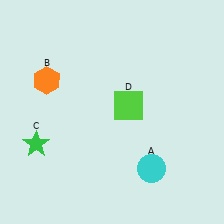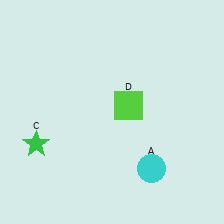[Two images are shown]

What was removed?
The orange hexagon (B) was removed in Image 2.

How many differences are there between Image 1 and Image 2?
There is 1 difference between the two images.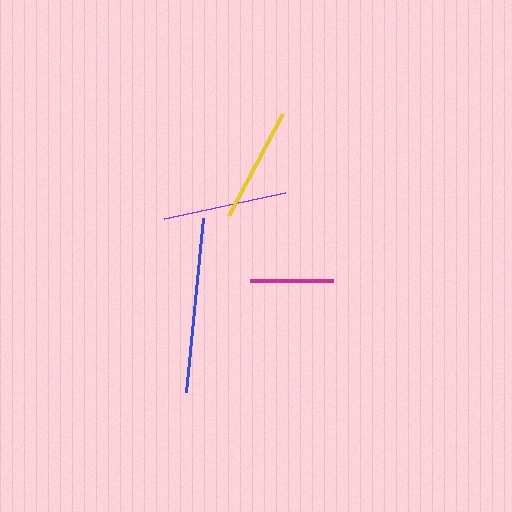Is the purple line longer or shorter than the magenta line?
The purple line is longer than the magenta line.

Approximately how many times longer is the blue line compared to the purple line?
The blue line is approximately 1.4 times the length of the purple line.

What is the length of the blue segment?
The blue segment is approximately 175 pixels long.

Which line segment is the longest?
The blue line is the longest at approximately 175 pixels.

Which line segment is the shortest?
The magenta line is the shortest at approximately 84 pixels.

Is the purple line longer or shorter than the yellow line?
The purple line is longer than the yellow line.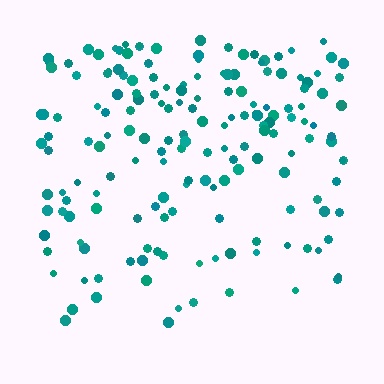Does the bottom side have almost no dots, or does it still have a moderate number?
Still a moderate number, just noticeably fewer than the top.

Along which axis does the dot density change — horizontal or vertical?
Vertical.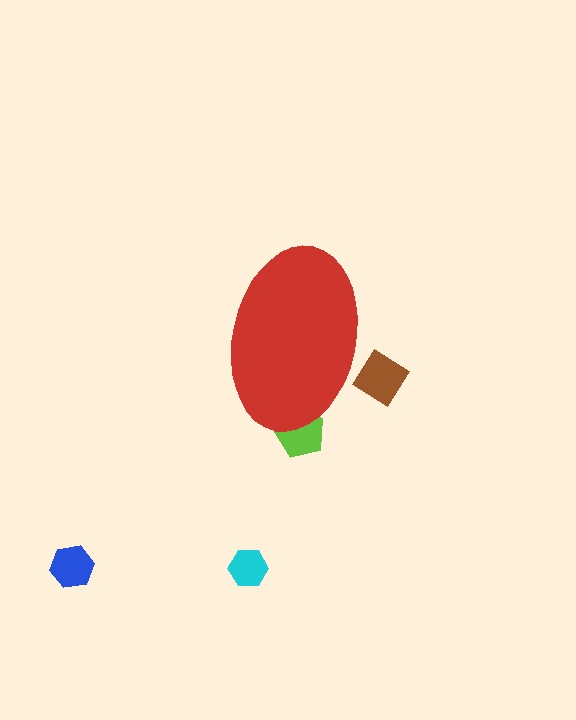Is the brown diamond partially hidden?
Yes, the brown diamond is partially hidden behind the red ellipse.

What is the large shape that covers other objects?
A red ellipse.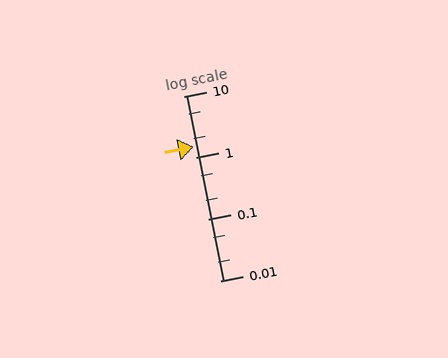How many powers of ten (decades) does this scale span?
The scale spans 3 decades, from 0.01 to 10.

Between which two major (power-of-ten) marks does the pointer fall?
The pointer is between 1 and 10.